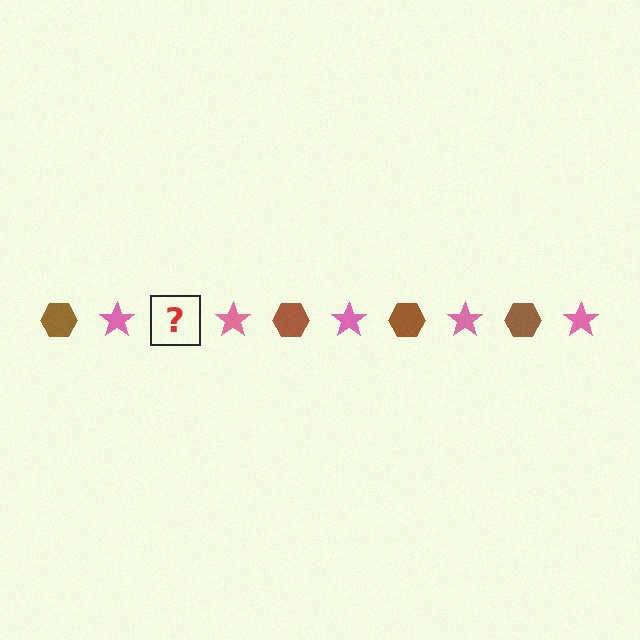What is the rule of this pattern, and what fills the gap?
The rule is that the pattern alternates between brown hexagon and pink star. The gap should be filled with a brown hexagon.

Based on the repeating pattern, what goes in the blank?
The blank should be a brown hexagon.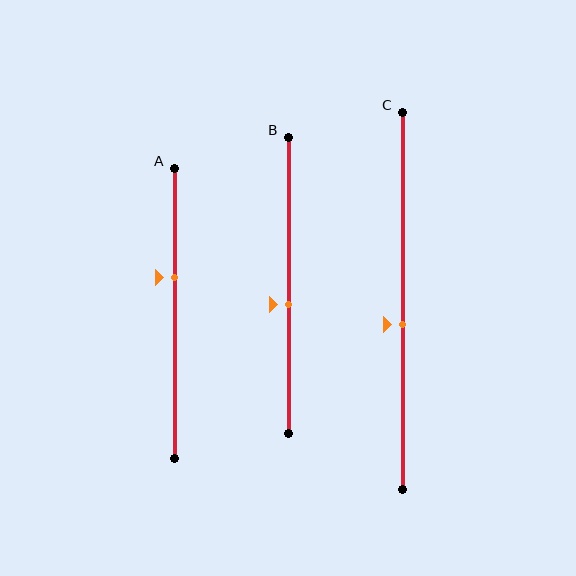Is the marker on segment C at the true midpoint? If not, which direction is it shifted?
No, the marker on segment C is shifted downward by about 6% of the segment length.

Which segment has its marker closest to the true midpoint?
Segment C has its marker closest to the true midpoint.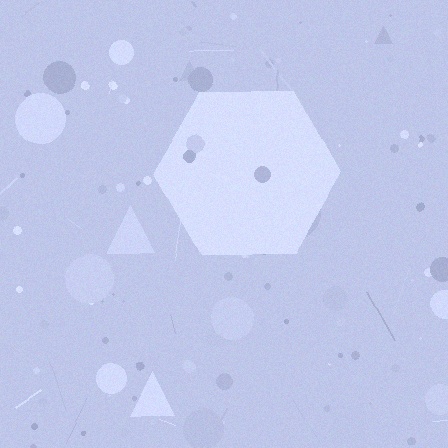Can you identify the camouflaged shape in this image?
The camouflaged shape is a hexagon.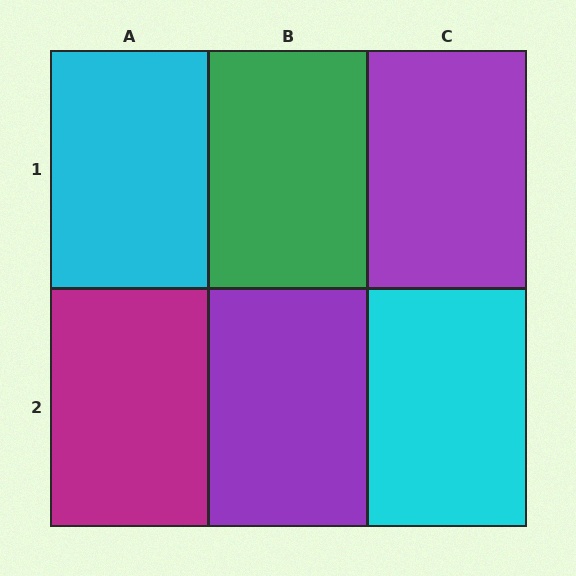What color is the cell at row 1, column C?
Purple.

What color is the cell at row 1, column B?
Green.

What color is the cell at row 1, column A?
Cyan.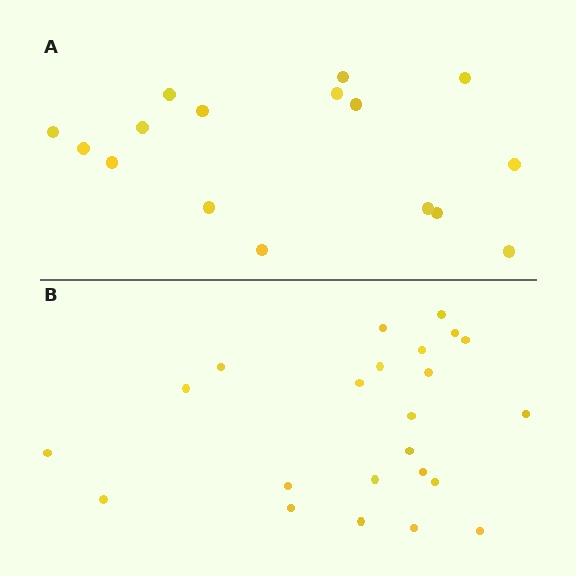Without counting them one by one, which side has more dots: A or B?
Region B (the bottom region) has more dots.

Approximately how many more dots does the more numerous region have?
Region B has roughly 8 or so more dots than region A.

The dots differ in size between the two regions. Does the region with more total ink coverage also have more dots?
No. Region A has more total ink coverage because its dots are larger, but region B actually contains more individual dots. Total area can be misleading — the number of items is what matters here.